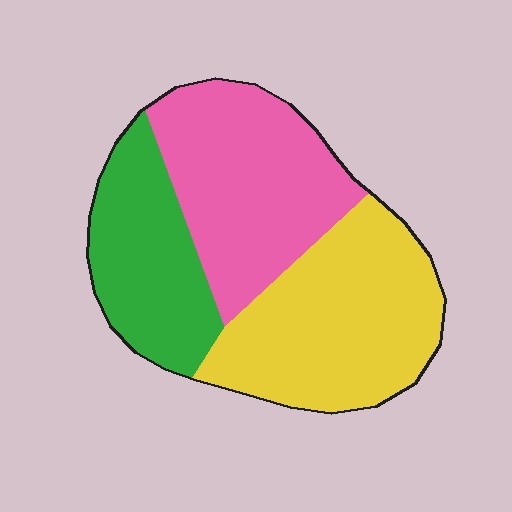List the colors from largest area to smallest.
From largest to smallest: yellow, pink, green.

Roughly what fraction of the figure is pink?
Pink takes up about three eighths (3/8) of the figure.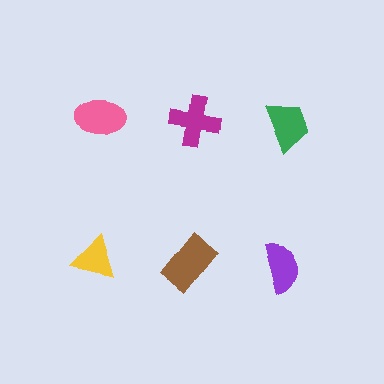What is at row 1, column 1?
A pink ellipse.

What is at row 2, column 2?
A brown rectangle.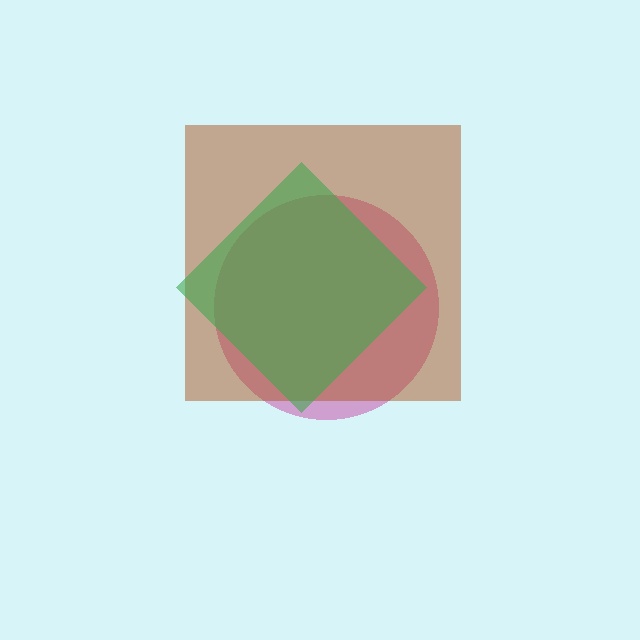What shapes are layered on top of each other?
The layered shapes are: a magenta circle, a brown square, a green diamond.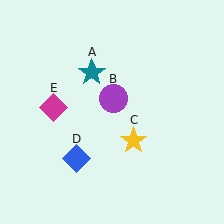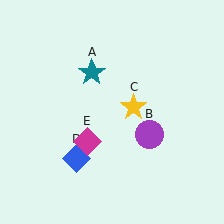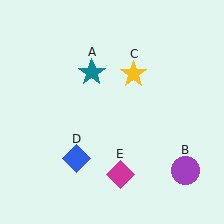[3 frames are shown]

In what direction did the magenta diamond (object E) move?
The magenta diamond (object E) moved down and to the right.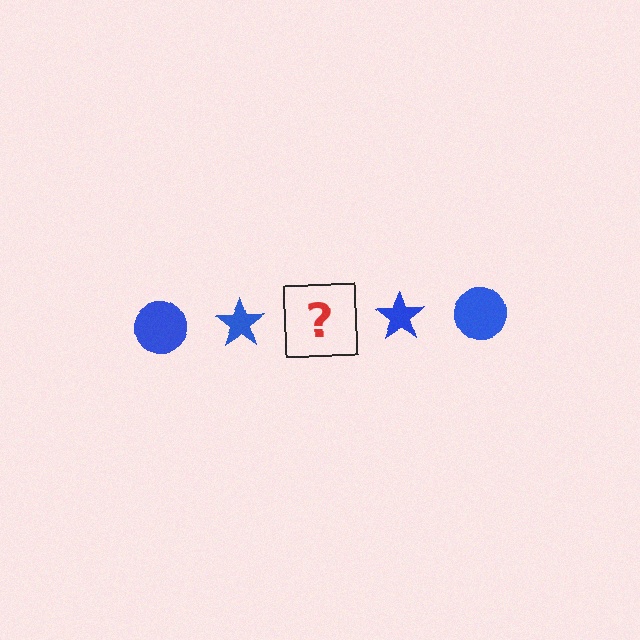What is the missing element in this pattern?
The missing element is a blue circle.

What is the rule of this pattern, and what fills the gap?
The rule is that the pattern cycles through circle, star shapes in blue. The gap should be filled with a blue circle.